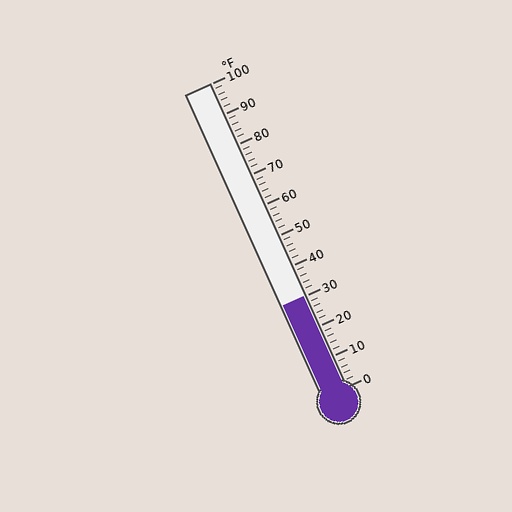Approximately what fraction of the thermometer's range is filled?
The thermometer is filled to approximately 30% of its range.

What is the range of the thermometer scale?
The thermometer scale ranges from 0°F to 100°F.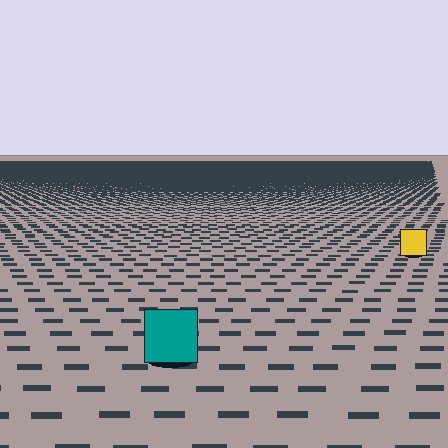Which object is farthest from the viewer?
The yellow square is farthest from the viewer. It appears smaller and the ground texture around it is denser.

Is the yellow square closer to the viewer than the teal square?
No. The teal square is closer — you can tell from the texture gradient: the ground texture is coarser near it.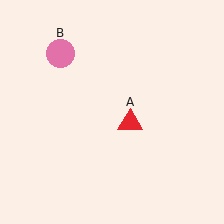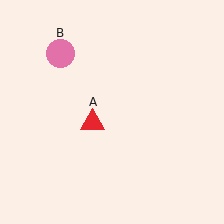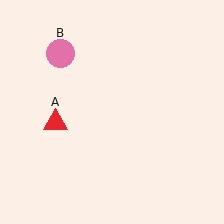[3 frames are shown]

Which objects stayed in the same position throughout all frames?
Pink circle (object B) remained stationary.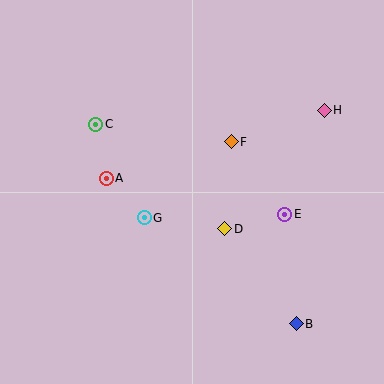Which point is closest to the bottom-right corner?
Point B is closest to the bottom-right corner.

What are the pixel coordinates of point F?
Point F is at (231, 142).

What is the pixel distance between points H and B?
The distance between H and B is 216 pixels.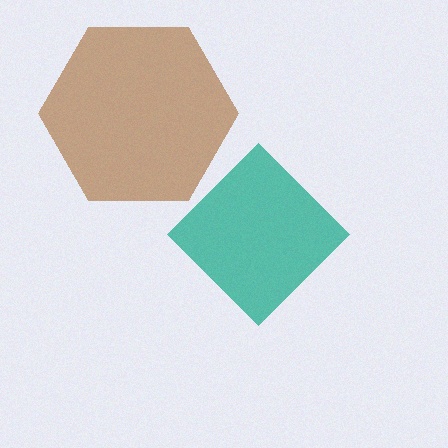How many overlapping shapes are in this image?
There are 2 overlapping shapes in the image.